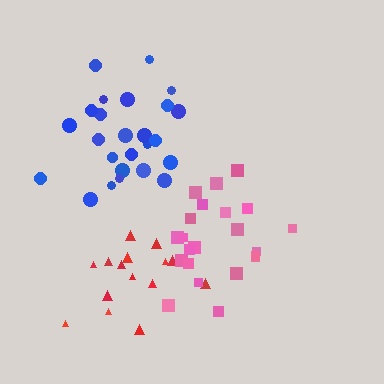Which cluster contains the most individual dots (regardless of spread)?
Blue (26).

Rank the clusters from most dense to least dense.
blue, pink, red.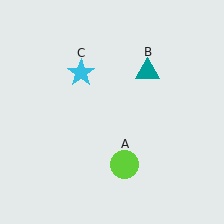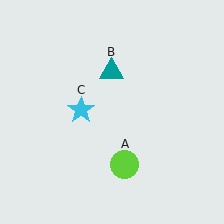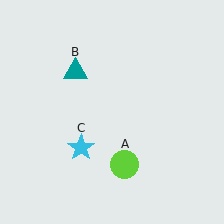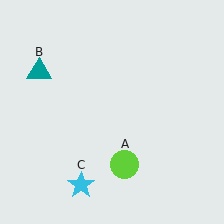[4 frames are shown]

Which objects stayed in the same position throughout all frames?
Lime circle (object A) remained stationary.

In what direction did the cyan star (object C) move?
The cyan star (object C) moved down.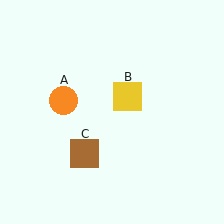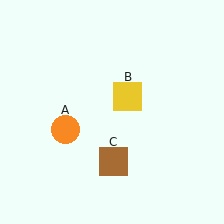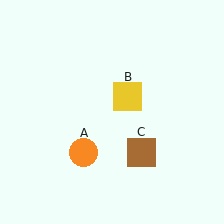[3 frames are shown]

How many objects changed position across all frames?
2 objects changed position: orange circle (object A), brown square (object C).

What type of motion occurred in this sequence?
The orange circle (object A), brown square (object C) rotated counterclockwise around the center of the scene.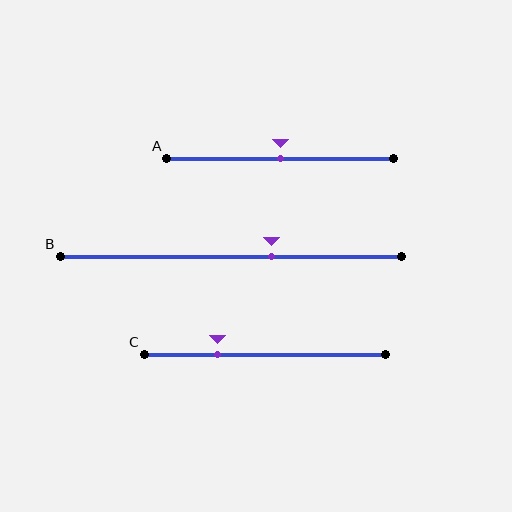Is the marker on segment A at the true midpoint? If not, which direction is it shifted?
Yes, the marker on segment A is at the true midpoint.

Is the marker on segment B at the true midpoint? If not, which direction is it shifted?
No, the marker on segment B is shifted to the right by about 12% of the segment length.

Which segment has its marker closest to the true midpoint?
Segment A has its marker closest to the true midpoint.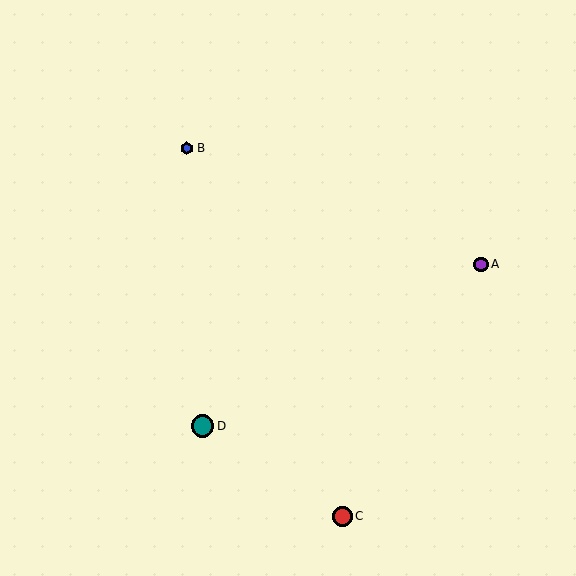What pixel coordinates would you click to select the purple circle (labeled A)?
Click at (481, 264) to select the purple circle A.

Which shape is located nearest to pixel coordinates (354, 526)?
The red circle (labeled C) at (342, 516) is nearest to that location.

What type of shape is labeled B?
Shape B is a blue hexagon.